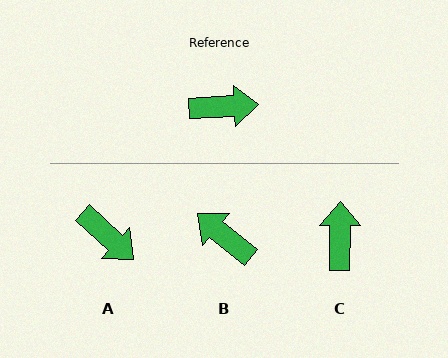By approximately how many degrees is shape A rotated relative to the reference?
Approximately 45 degrees clockwise.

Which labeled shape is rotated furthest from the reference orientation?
B, about 138 degrees away.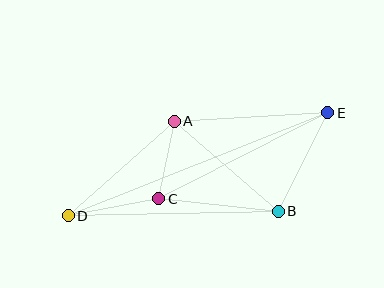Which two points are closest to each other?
Points A and C are closest to each other.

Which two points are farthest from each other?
Points D and E are farthest from each other.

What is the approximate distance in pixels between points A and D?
The distance between A and D is approximately 142 pixels.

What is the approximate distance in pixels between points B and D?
The distance between B and D is approximately 210 pixels.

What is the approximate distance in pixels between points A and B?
The distance between A and B is approximately 138 pixels.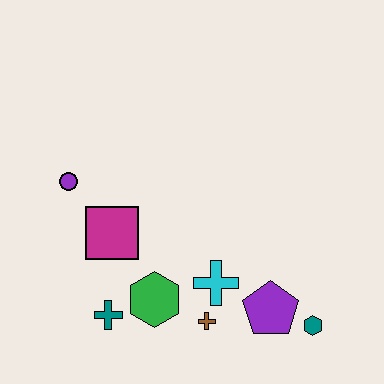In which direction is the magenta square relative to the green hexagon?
The magenta square is above the green hexagon.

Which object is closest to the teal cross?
The green hexagon is closest to the teal cross.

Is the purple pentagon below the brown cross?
No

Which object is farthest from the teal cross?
The teal hexagon is farthest from the teal cross.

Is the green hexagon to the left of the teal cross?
No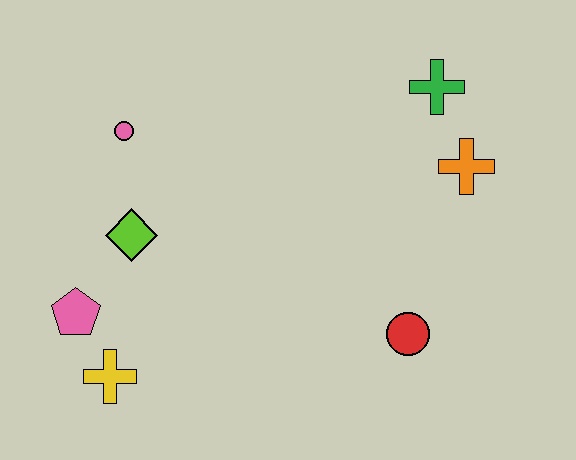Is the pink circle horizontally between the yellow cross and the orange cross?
Yes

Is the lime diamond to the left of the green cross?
Yes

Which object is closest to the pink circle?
The lime diamond is closest to the pink circle.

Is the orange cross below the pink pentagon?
No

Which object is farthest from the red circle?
The pink circle is farthest from the red circle.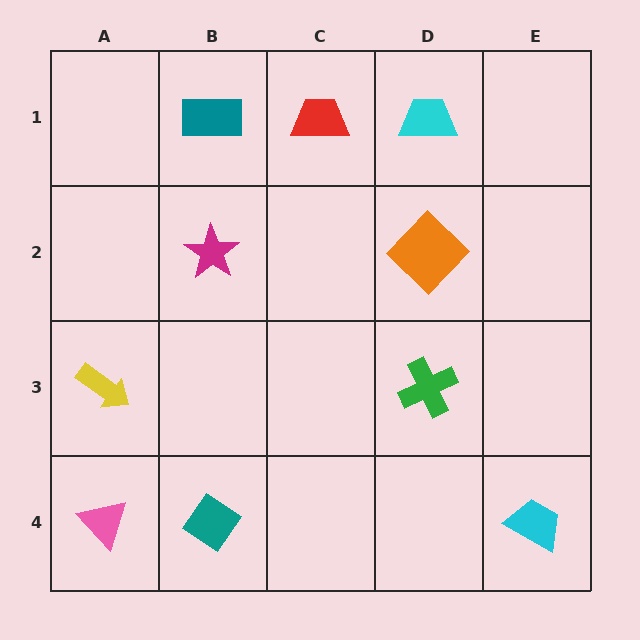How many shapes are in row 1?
3 shapes.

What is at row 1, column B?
A teal rectangle.